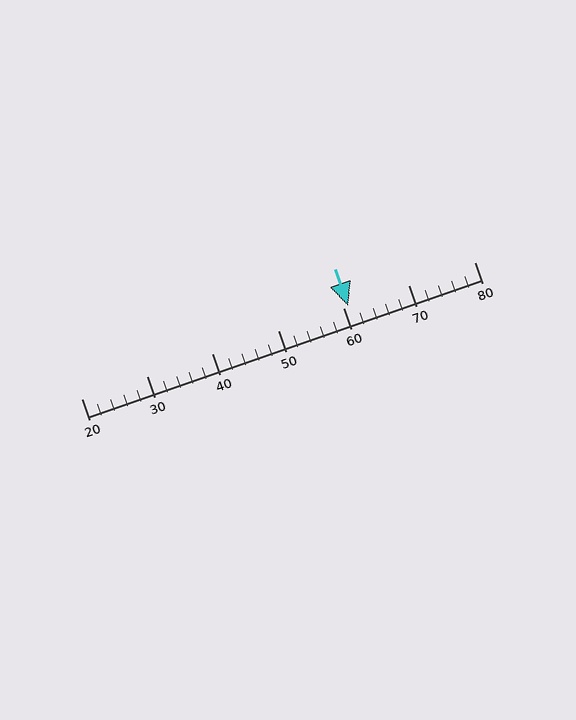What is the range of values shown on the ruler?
The ruler shows values from 20 to 80.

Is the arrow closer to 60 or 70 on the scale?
The arrow is closer to 60.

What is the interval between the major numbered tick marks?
The major tick marks are spaced 10 units apart.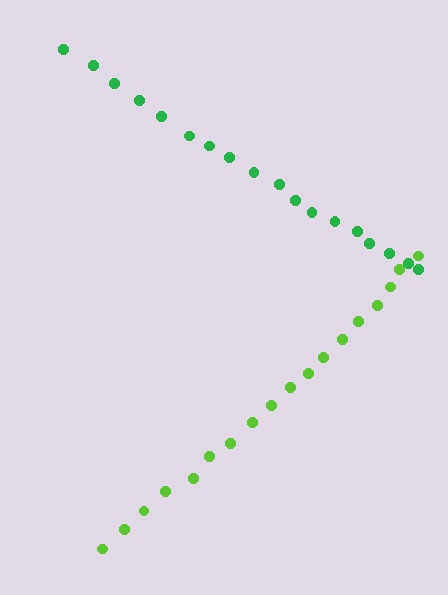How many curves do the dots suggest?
There are 2 distinct paths.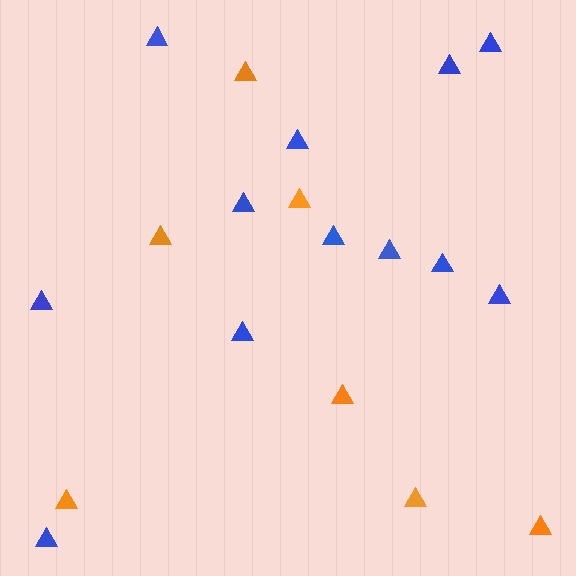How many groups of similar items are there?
There are 2 groups: one group of orange triangles (7) and one group of blue triangles (12).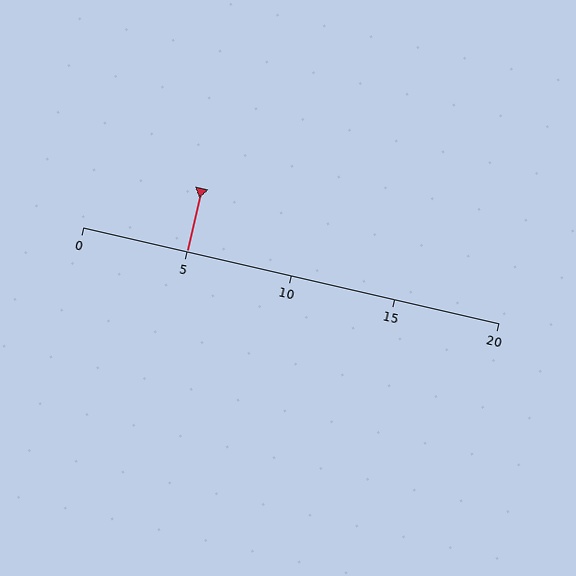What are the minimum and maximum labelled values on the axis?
The axis runs from 0 to 20.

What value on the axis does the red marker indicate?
The marker indicates approximately 5.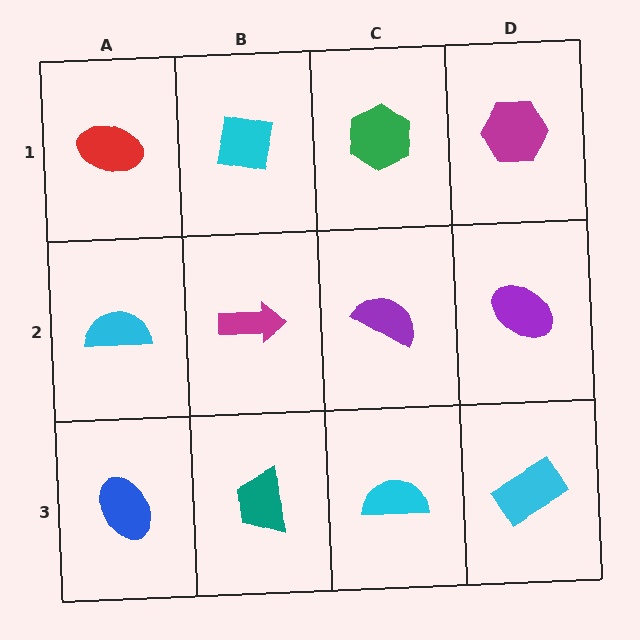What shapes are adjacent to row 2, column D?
A magenta hexagon (row 1, column D), a cyan rectangle (row 3, column D), a purple semicircle (row 2, column C).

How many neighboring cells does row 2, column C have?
4.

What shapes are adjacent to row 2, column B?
A cyan square (row 1, column B), a teal trapezoid (row 3, column B), a cyan semicircle (row 2, column A), a purple semicircle (row 2, column C).